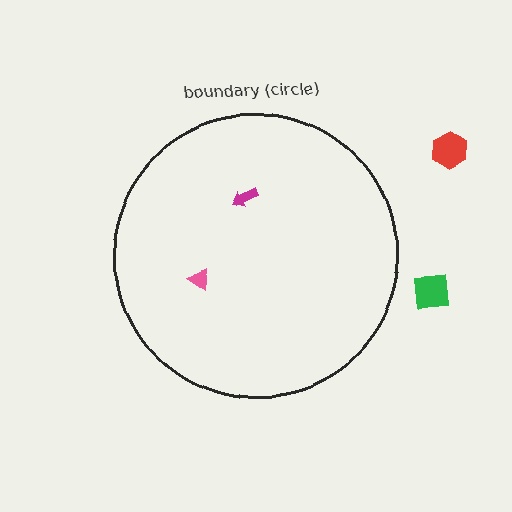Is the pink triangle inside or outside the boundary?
Inside.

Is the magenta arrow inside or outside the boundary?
Inside.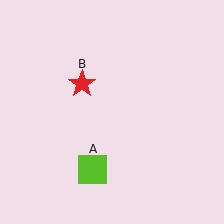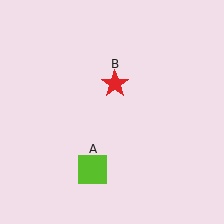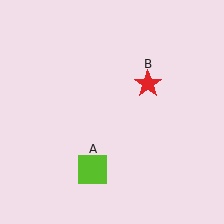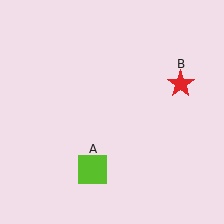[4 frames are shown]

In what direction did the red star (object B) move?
The red star (object B) moved right.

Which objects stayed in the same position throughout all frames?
Lime square (object A) remained stationary.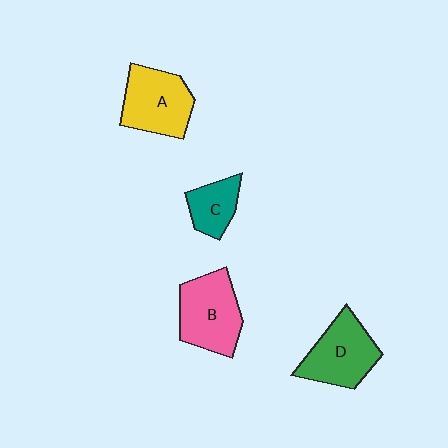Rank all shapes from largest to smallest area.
From largest to smallest: B (pink), A (yellow), D (green), C (teal).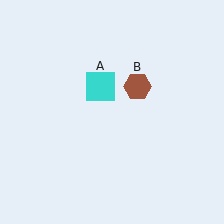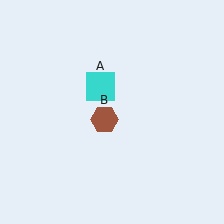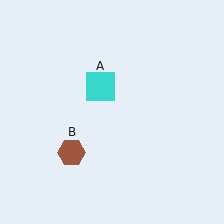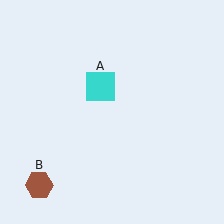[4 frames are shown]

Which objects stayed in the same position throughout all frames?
Cyan square (object A) remained stationary.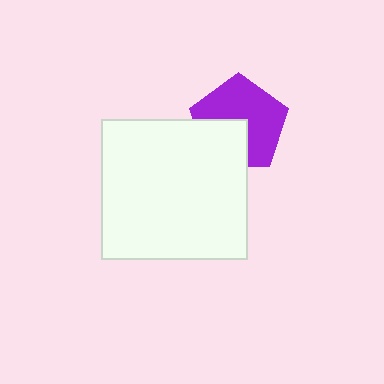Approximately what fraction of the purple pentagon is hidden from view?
Roughly 34% of the purple pentagon is hidden behind the white rectangle.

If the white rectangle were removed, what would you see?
You would see the complete purple pentagon.